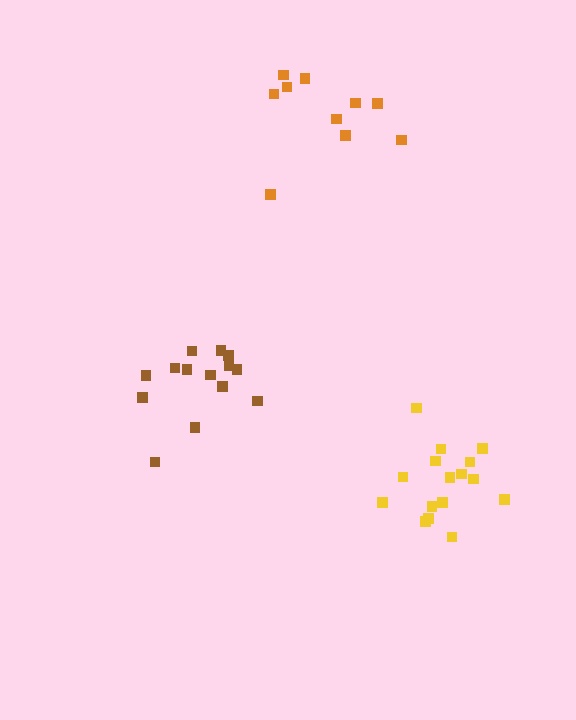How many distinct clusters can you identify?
There are 3 distinct clusters.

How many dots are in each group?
Group 1: 14 dots, Group 2: 16 dots, Group 3: 10 dots (40 total).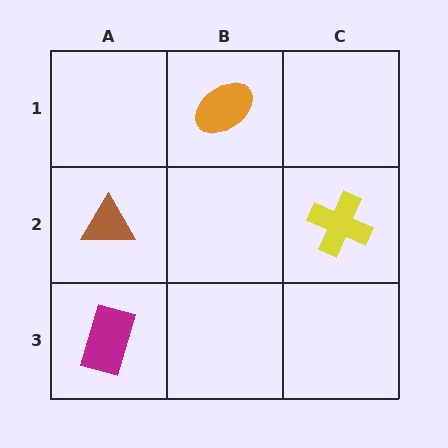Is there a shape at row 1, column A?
No, that cell is empty.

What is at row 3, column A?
A magenta rectangle.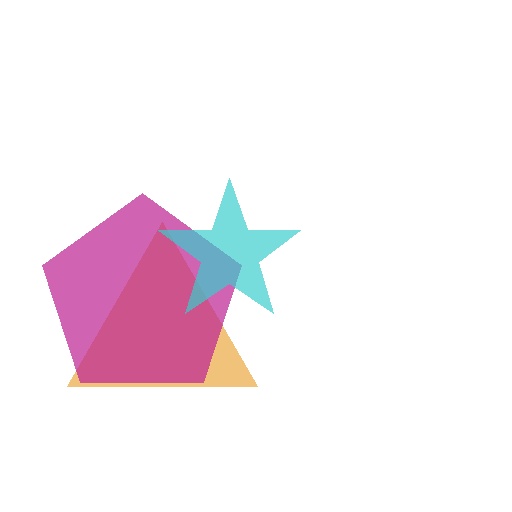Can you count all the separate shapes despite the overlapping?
Yes, there are 3 separate shapes.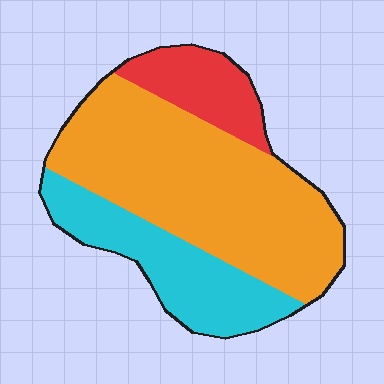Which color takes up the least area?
Red, at roughly 15%.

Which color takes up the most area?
Orange, at roughly 60%.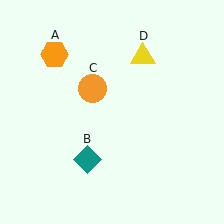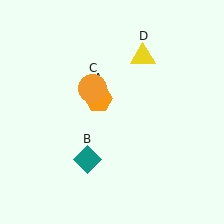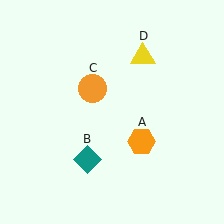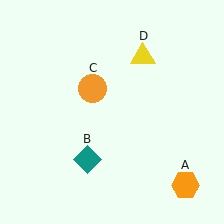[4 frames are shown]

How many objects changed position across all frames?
1 object changed position: orange hexagon (object A).